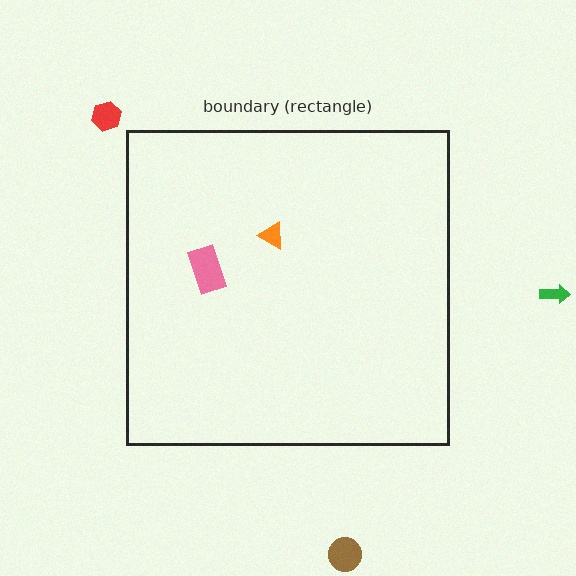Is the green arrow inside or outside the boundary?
Outside.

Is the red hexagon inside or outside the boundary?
Outside.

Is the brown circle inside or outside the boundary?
Outside.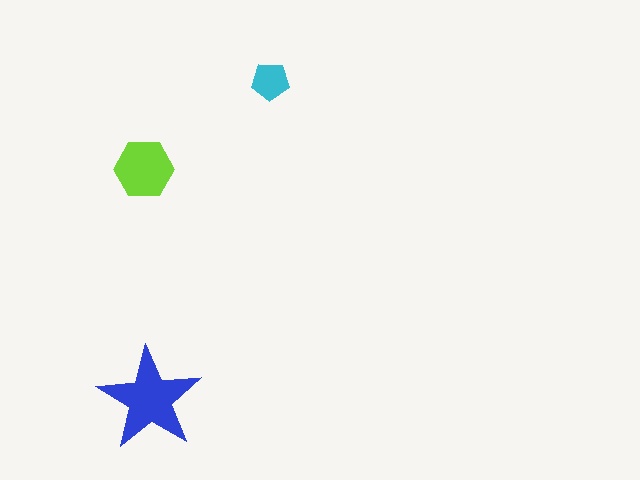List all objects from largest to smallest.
The blue star, the lime hexagon, the cyan pentagon.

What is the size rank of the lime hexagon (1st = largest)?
2nd.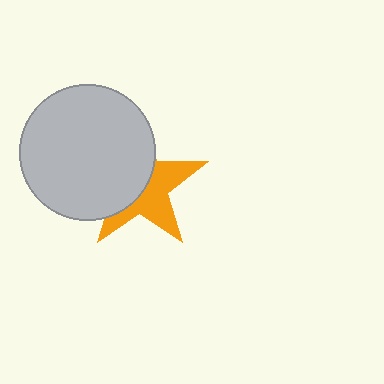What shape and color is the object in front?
The object in front is a light gray circle.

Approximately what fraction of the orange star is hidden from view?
Roughly 52% of the orange star is hidden behind the light gray circle.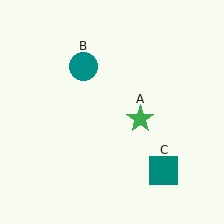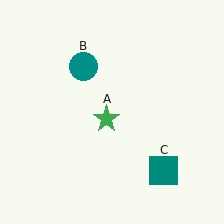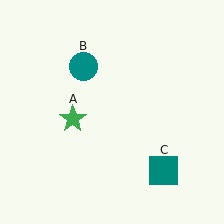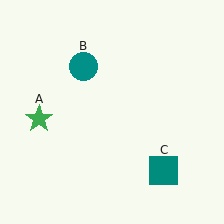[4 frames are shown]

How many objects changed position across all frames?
1 object changed position: green star (object A).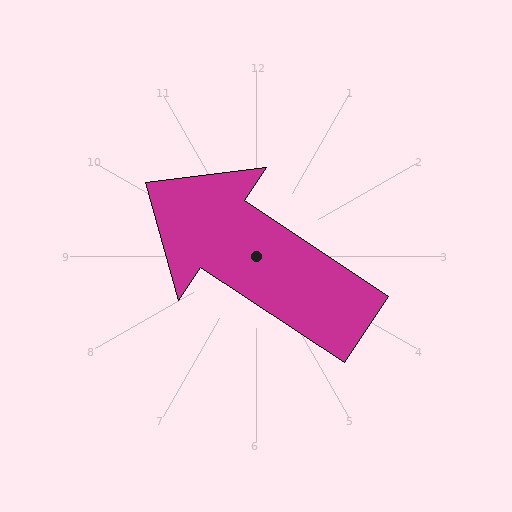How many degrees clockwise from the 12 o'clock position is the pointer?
Approximately 304 degrees.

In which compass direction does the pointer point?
Northwest.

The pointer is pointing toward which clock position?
Roughly 10 o'clock.